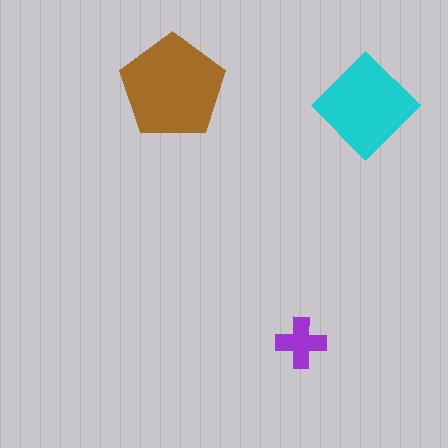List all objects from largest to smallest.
The brown pentagon, the cyan diamond, the purple cross.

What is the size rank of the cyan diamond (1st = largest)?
2nd.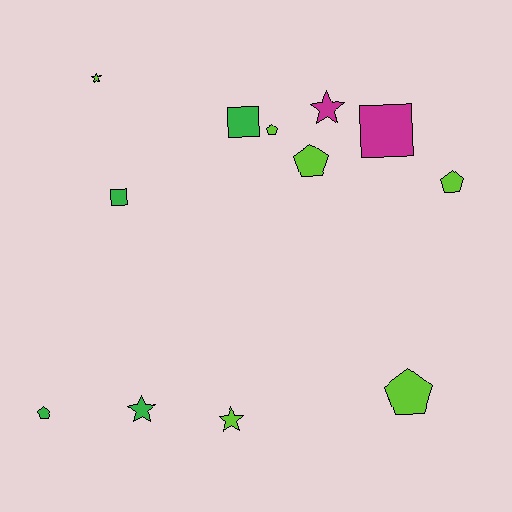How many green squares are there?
There are 2 green squares.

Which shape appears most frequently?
Pentagon, with 5 objects.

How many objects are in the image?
There are 12 objects.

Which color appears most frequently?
Lime, with 6 objects.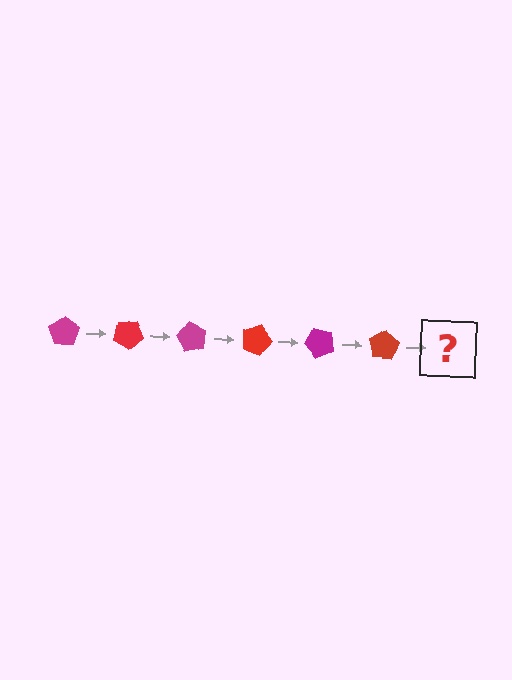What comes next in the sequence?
The next element should be a magenta pentagon, rotated 180 degrees from the start.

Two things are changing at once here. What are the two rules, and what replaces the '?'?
The two rules are that it rotates 30 degrees each step and the color cycles through magenta and red. The '?' should be a magenta pentagon, rotated 180 degrees from the start.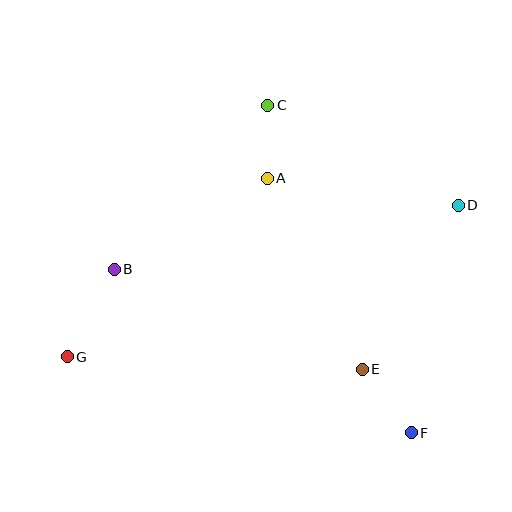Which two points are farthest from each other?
Points D and G are farthest from each other.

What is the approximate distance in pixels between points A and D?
The distance between A and D is approximately 193 pixels.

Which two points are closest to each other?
Points A and C are closest to each other.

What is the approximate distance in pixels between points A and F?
The distance between A and F is approximately 292 pixels.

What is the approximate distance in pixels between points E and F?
The distance between E and F is approximately 80 pixels.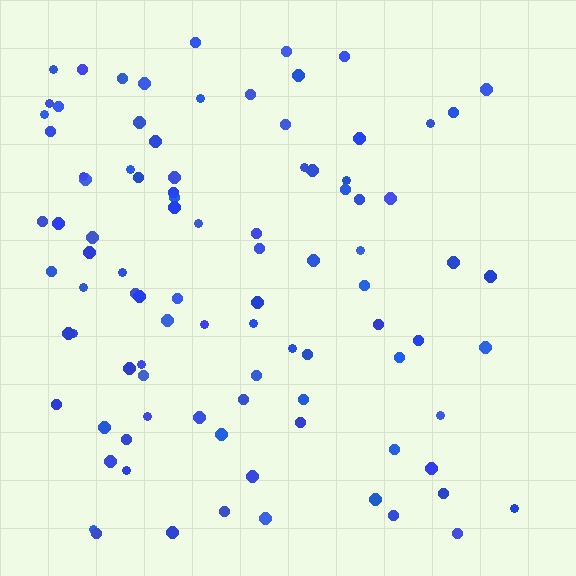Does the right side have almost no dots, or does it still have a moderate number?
Still a moderate number, just noticeably fewer than the left.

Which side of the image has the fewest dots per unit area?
The right.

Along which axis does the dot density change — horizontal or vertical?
Horizontal.